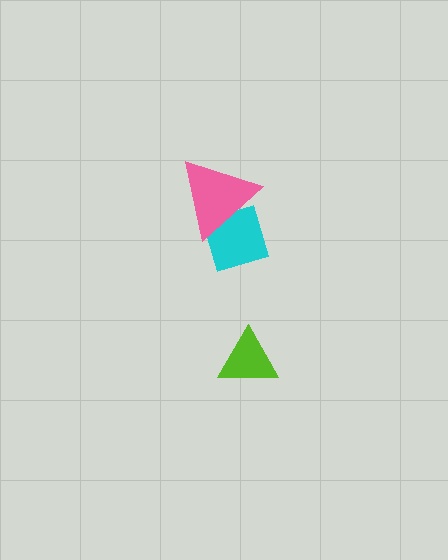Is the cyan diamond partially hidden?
Yes, it is partially covered by another shape.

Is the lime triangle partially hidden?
No, no other shape covers it.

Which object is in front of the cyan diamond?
The pink triangle is in front of the cyan diamond.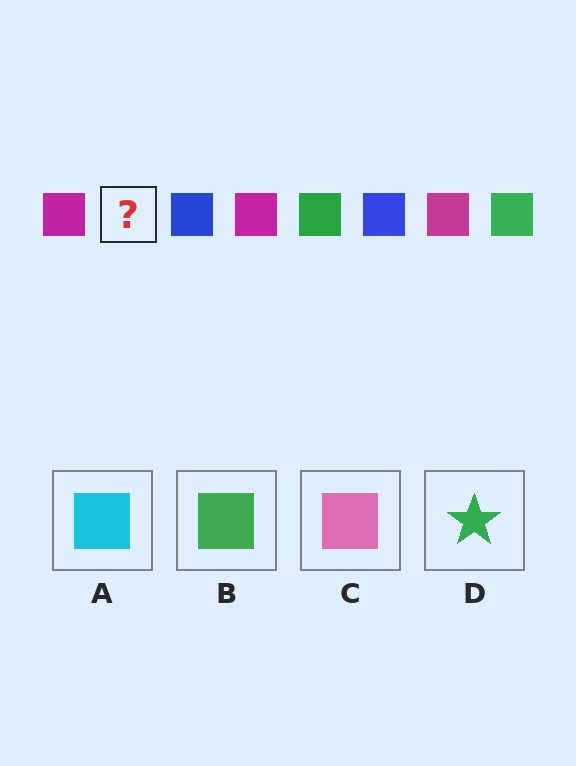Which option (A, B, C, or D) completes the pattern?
B.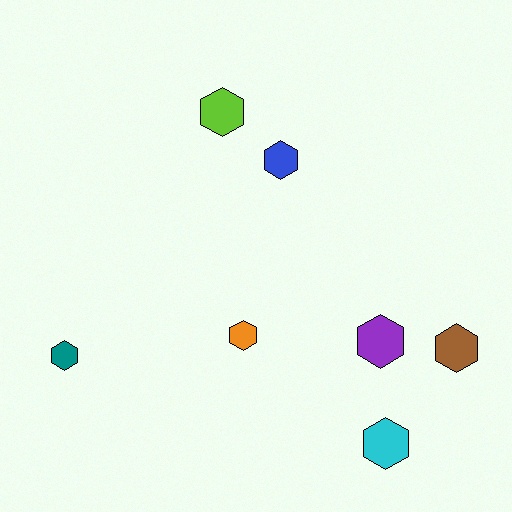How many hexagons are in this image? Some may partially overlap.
There are 7 hexagons.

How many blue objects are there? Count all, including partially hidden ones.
There is 1 blue object.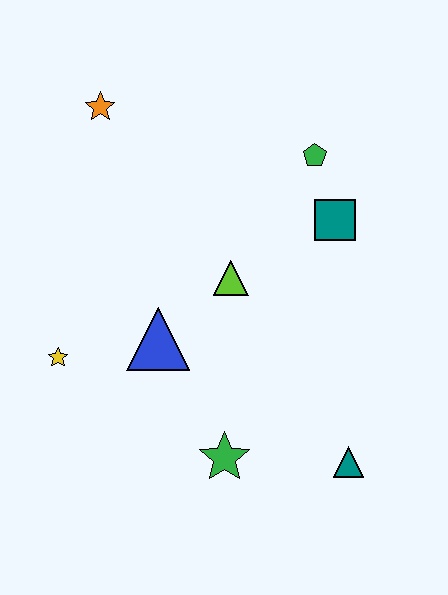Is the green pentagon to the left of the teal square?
Yes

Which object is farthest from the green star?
The orange star is farthest from the green star.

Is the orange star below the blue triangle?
No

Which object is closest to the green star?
The teal triangle is closest to the green star.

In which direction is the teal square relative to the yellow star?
The teal square is to the right of the yellow star.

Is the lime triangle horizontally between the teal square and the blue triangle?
Yes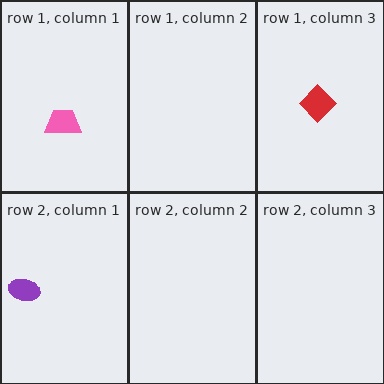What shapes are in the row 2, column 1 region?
The purple ellipse.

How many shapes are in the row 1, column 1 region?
1.